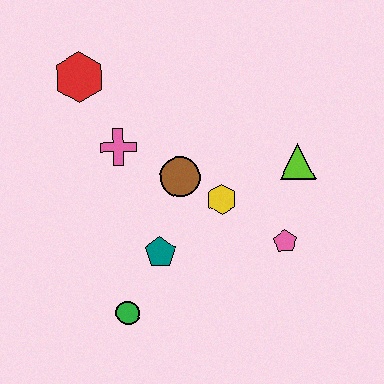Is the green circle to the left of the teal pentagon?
Yes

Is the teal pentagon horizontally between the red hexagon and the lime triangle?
Yes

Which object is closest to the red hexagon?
The pink cross is closest to the red hexagon.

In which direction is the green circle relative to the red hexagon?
The green circle is below the red hexagon.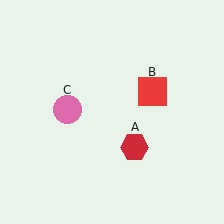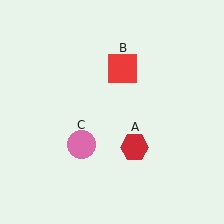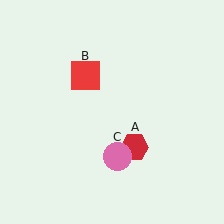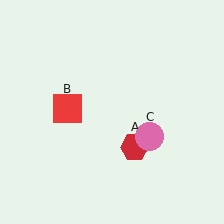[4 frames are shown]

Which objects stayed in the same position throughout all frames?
Red hexagon (object A) remained stationary.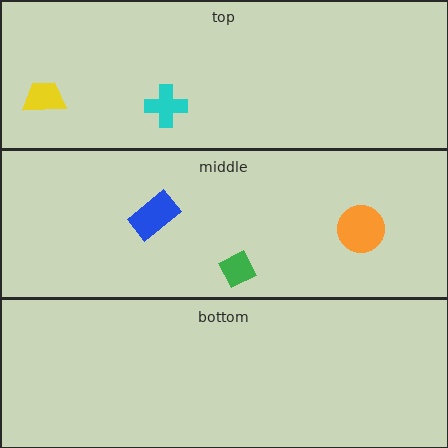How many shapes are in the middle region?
3.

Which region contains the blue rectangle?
The middle region.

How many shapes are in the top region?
2.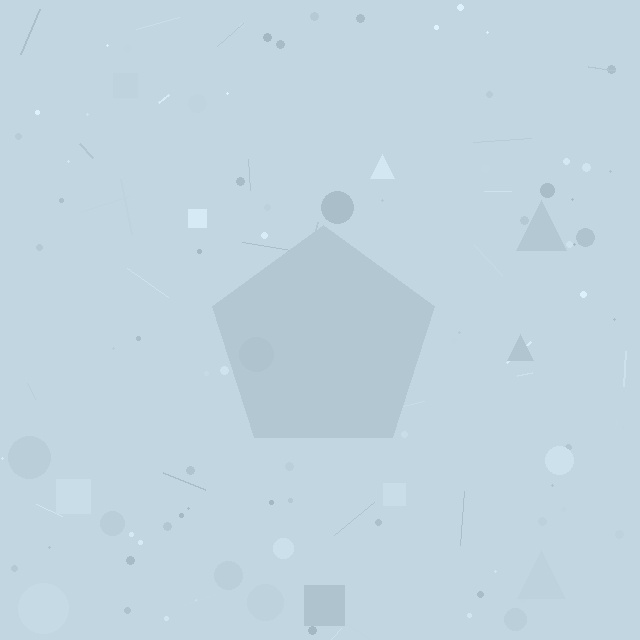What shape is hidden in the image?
A pentagon is hidden in the image.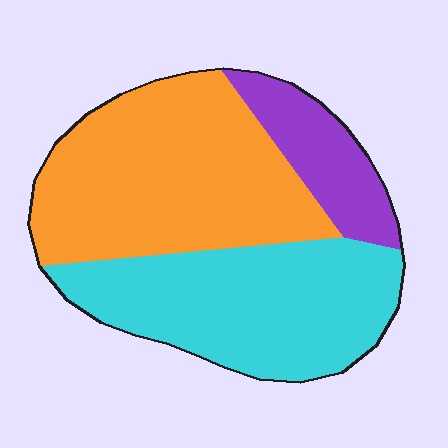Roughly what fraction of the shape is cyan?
Cyan takes up between a quarter and a half of the shape.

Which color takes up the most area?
Orange, at roughly 45%.